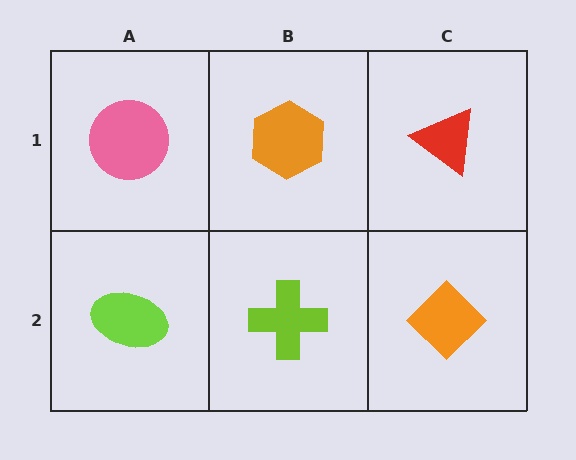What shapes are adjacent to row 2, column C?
A red triangle (row 1, column C), a lime cross (row 2, column B).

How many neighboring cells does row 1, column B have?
3.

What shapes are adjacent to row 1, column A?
A lime ellipse (row 2, column A), an orange hexagon (row 1, column B).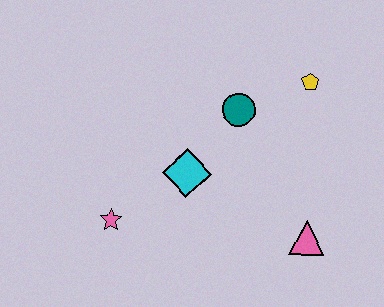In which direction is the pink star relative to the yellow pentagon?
The pink star is to the left of the yellow pentagon.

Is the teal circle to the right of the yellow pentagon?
No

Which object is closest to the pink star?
The cyan diamond is closest to the pink star.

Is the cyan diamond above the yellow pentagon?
No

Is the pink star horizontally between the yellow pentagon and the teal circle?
No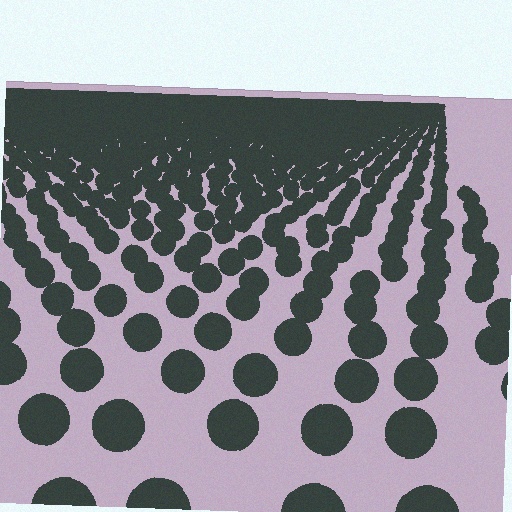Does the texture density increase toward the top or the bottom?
Density increases toward the top.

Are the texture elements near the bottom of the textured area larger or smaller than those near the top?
Larger. Near the bottom, elements are closer to the viewer and appear at a bigger on-screen size.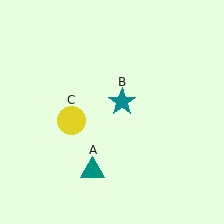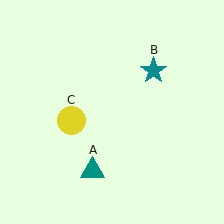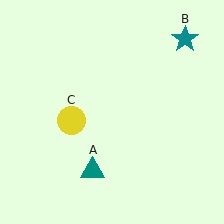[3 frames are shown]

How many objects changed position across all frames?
1 object changed position: teal star (object B).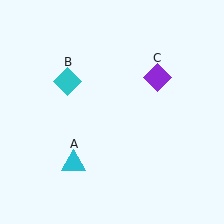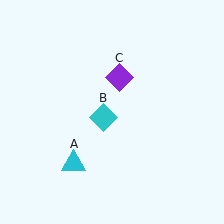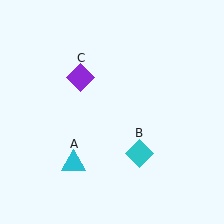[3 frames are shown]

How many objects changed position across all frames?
2 objects changed position: cyan diamond (object B), purple diamond (object C).